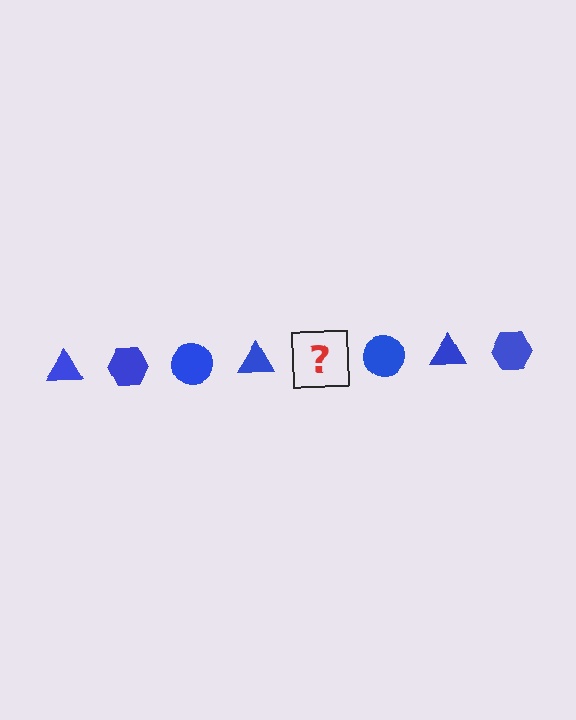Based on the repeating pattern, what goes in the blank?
The blank should be a blue hexagon.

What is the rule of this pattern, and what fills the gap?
The rule is that the pattern cycles through triangle, hexagon, circle shapes in blue. The gap should be filled with a blue hexagon.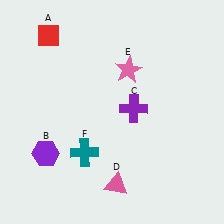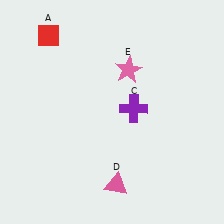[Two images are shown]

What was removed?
The purple hexagon (B), the teal cross (F) were removed in Image 2.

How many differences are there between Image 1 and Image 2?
There are 2 differences between the two images.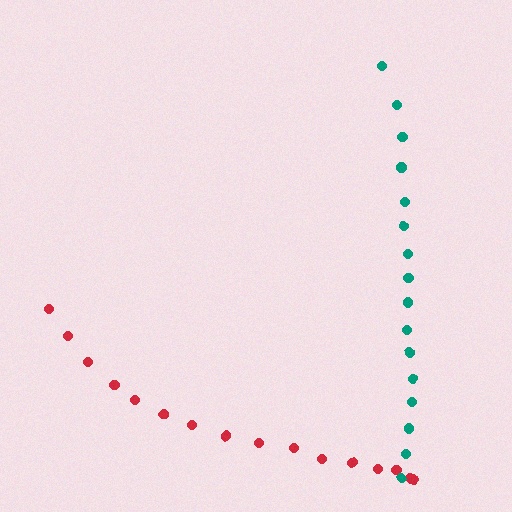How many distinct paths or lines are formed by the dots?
There are 2 distinct paths.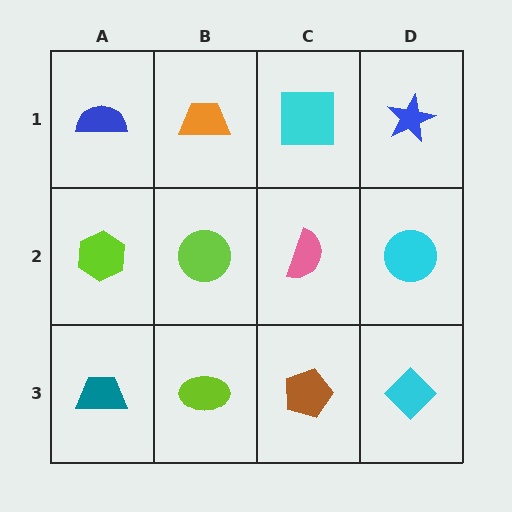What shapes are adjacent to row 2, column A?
A blue semicircle (row 1, column A), a teal trapezoid (row 3, column A), a lime circle (row 2, column B).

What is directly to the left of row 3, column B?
A teal trapezoid.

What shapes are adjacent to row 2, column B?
An orange trapezoid (row 1, column B), a lime ellipse (row 3, column B), a lime hexagon (row 2, column A), a pink semicircle (row 2, column C).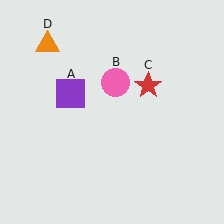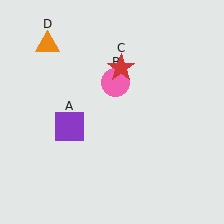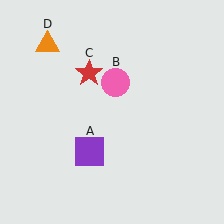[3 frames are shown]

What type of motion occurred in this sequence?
The purple square (object A), red star (object C) rotated counterclockwise around the center of the scene.